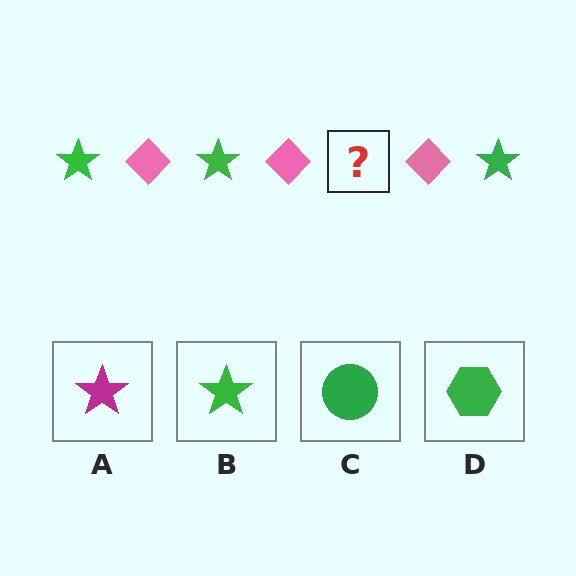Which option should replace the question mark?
Option B.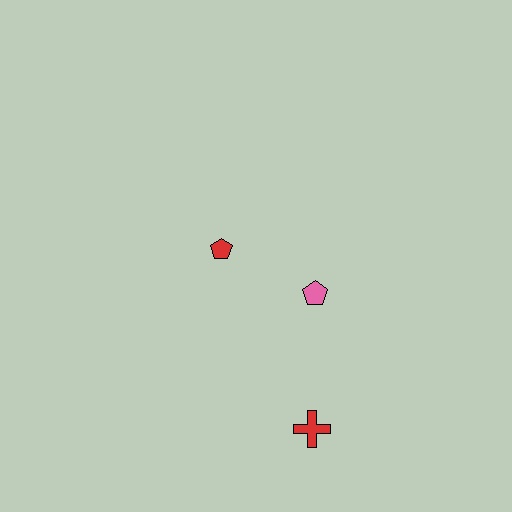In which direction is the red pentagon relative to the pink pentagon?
The red pentagon is to the left of the pink pentagon.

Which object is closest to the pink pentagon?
The red pentagon is closest to the pink pentagon.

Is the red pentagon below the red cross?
No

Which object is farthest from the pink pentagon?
The red cross is farthest from the pink pentagon.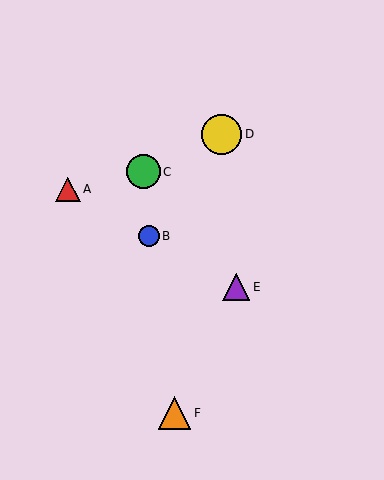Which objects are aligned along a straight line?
Objects A, B, E are aligned along a straight line.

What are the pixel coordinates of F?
Object F is at (175, 413).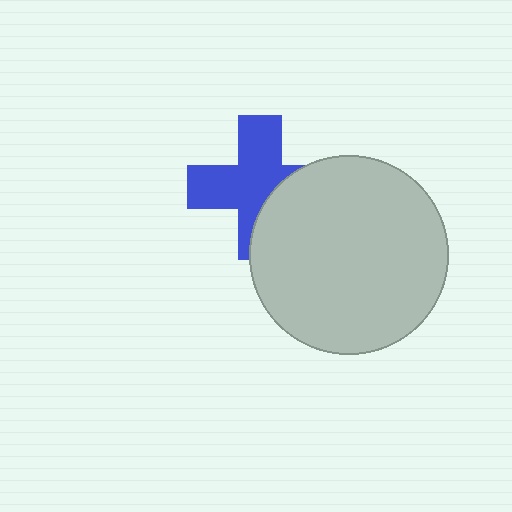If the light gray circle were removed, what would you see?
You would see the complete blue cross.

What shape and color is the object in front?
The object in front is a light gray circle.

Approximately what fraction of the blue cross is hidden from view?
Roughly 36% of the blue cross is hidden behind the light gray circle.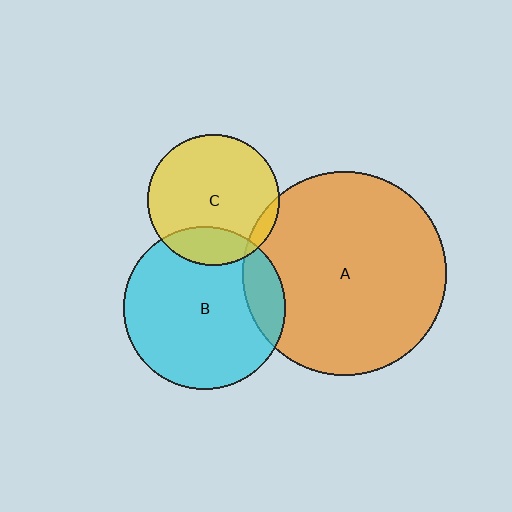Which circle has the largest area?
Circle A (orange).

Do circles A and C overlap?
Yes.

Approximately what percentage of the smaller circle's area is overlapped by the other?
Approximately 5%.